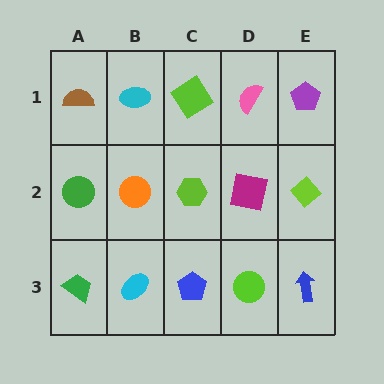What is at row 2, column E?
A lime diamond.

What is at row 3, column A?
A green trapezoid.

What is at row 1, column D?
A pink semicircle.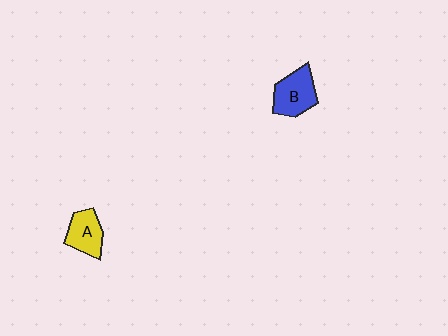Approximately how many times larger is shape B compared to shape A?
Approximately 1.2 times.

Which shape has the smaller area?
Shape A (yellow).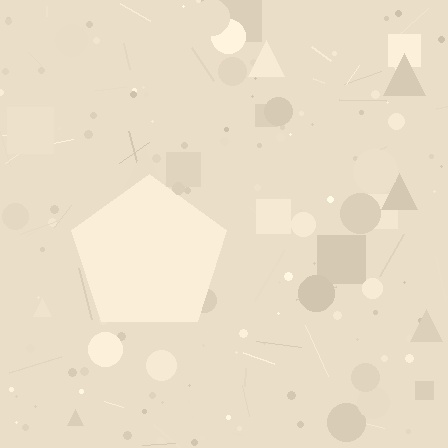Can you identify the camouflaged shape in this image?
The camouflaged shape is a pentagon.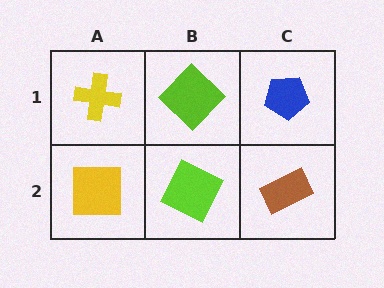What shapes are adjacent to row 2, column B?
A lime diamond (row 1, column B), a yellow square (row 2, column A), a brown rectangle (row 2, column C).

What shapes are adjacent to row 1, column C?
A brown rectangle (row 2, column C), a lime diamond (row 1, column B).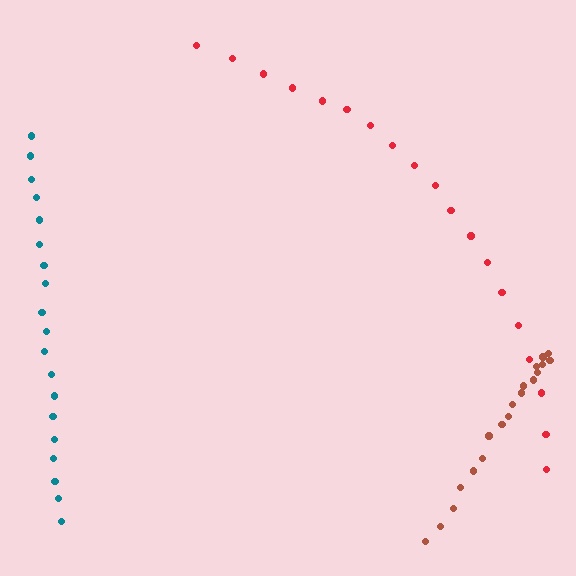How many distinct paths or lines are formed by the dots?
There are 3 distinct paths.